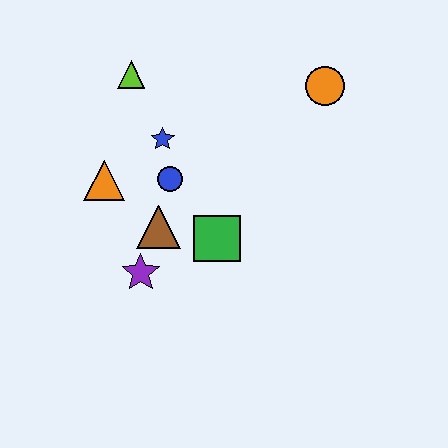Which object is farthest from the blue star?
The orange circle is farthest from the blue star.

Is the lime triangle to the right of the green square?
No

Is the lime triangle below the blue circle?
No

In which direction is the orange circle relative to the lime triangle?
The orange circle is to the right of the lime triangle.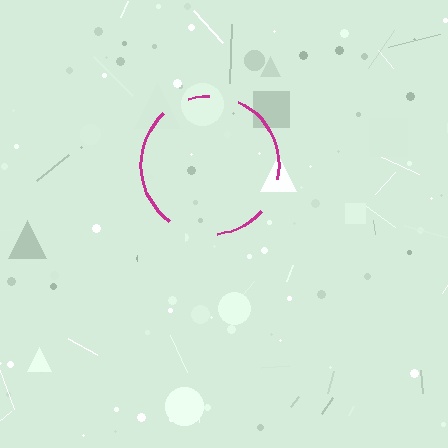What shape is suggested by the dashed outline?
The dashed outline suggests a circle.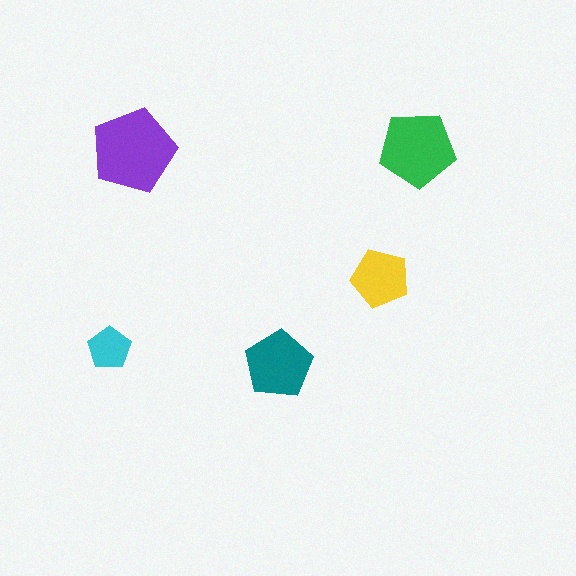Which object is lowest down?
The teal pentagon is bottommost.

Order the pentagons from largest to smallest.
the purple one, the green one, the teal one, the yellow one, the cyan one.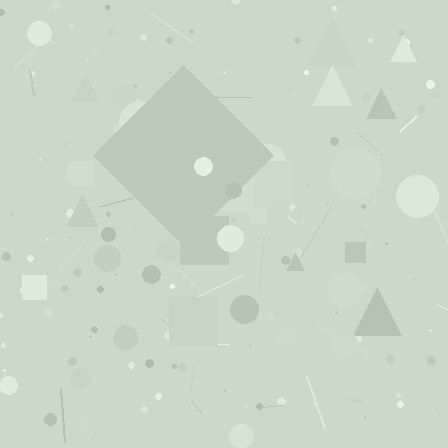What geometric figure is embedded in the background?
A diamond is embedded in the background.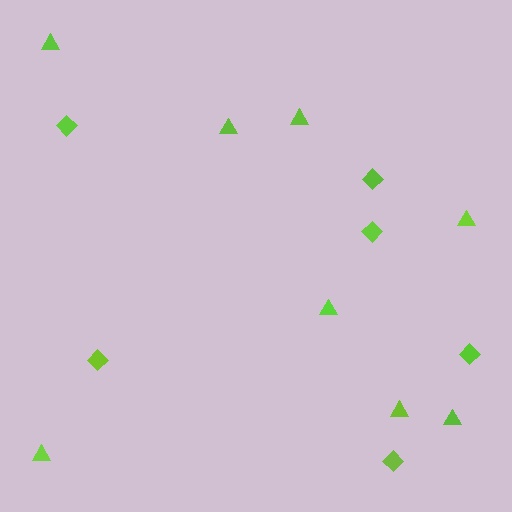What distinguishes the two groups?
There are 2 groups: one group of diamonds (6) and one group of triangles (8).